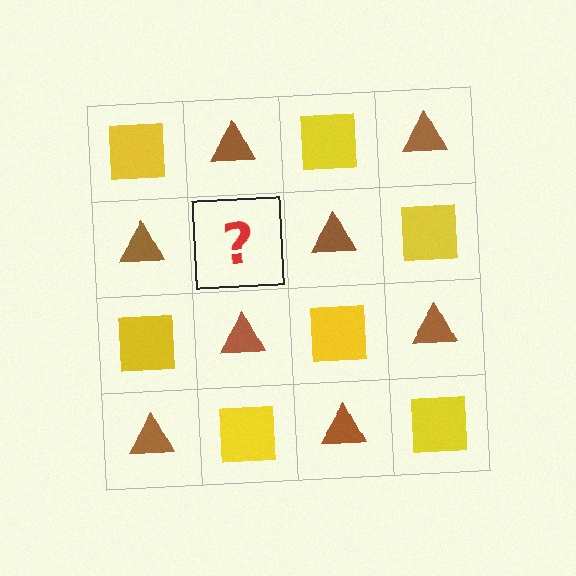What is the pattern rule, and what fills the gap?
The rule is that it alternates yellow square and brown triangle in a checkerboard pattern. The gap should be filled with a yellow square.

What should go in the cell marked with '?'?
The missing cell should contain a yellow square.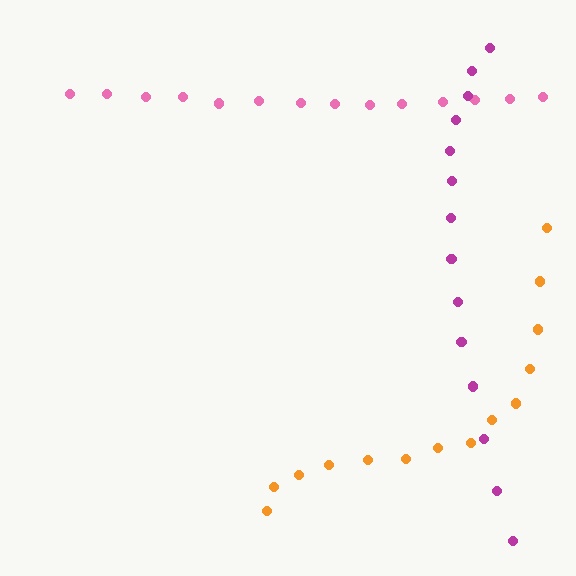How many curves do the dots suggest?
There are 3 distinct paths.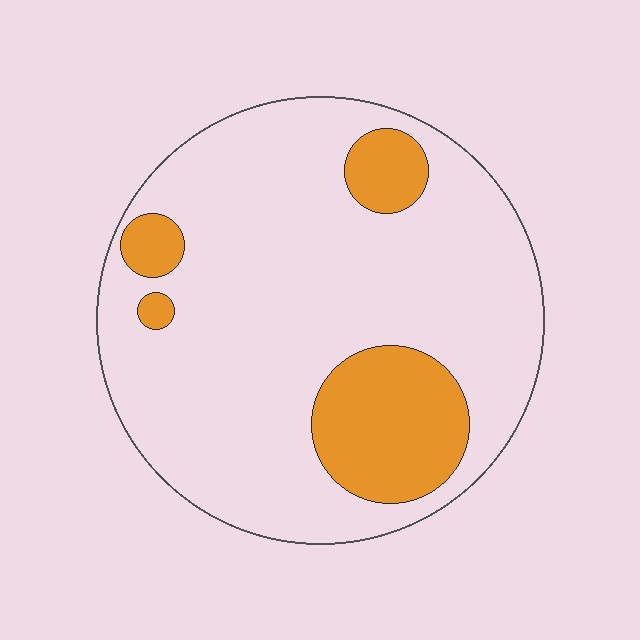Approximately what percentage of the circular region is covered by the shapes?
Approximately 20%.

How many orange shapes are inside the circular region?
4.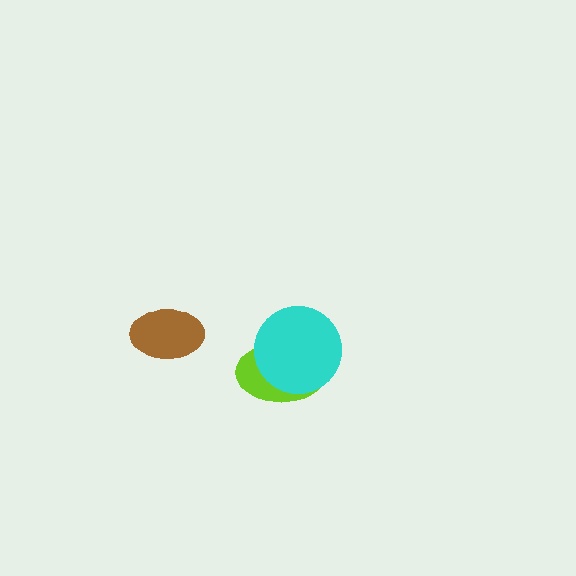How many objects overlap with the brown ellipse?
0 objects overlap with the brown ellipse.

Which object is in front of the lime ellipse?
The cyan circle is in front of the lime ellipse.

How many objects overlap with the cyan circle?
1 object overlaps with the cyan circle.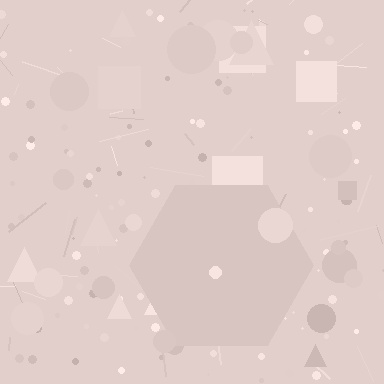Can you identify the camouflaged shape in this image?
The camouflaged shape is a hexagon.